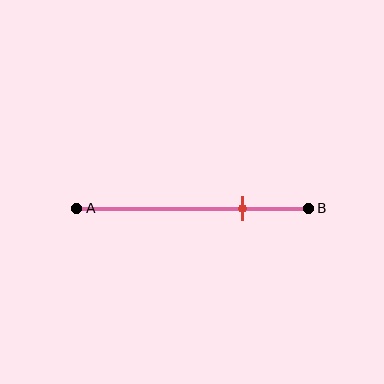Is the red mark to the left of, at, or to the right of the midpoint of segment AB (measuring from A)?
The red mark is to the right of the midpoint of segment AB.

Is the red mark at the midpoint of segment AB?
No, the mark is at about 70% from A, not at the 50% midpoint.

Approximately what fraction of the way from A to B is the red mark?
The red mark is approximately 70% of the way from A to B.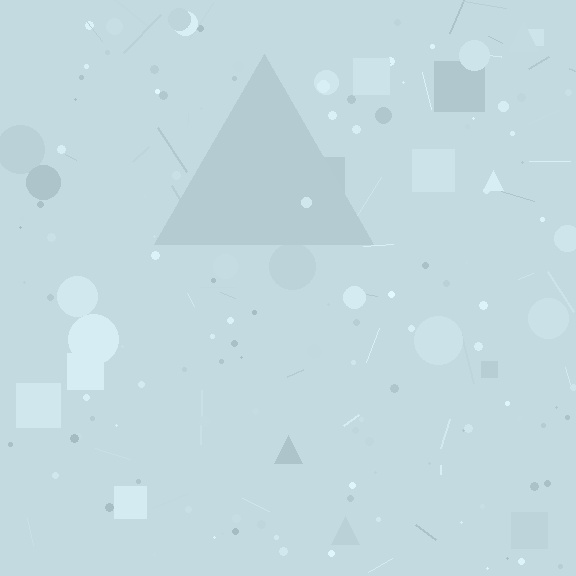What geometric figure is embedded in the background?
A triangle is embedded in the background.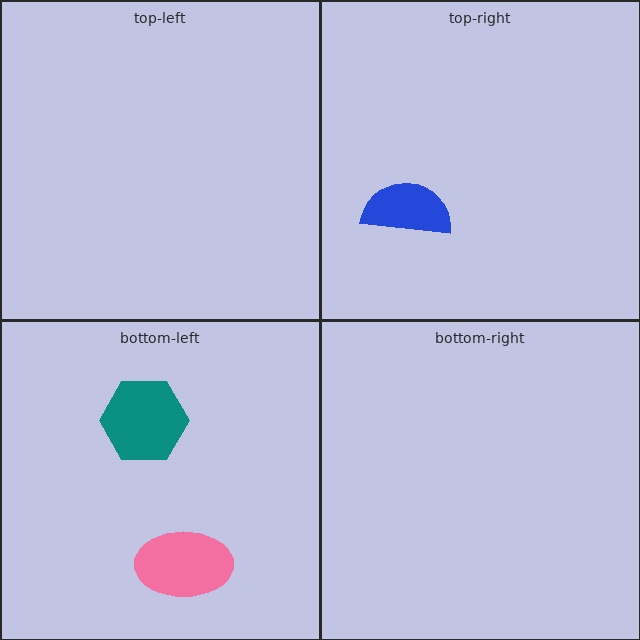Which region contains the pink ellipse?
The bottom-left region.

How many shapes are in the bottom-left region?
2.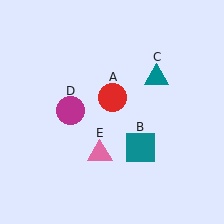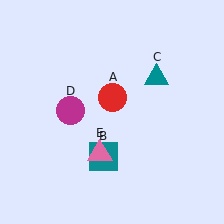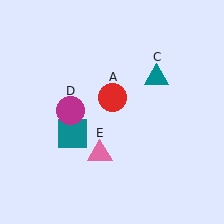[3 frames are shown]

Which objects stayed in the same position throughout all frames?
Red circle (object A) and teal triangle (object C) and magenta circle (object D) and pink triangle (object E) remained stationary.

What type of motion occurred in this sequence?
The teal square (object B) rotated clockwise around the center of the scene.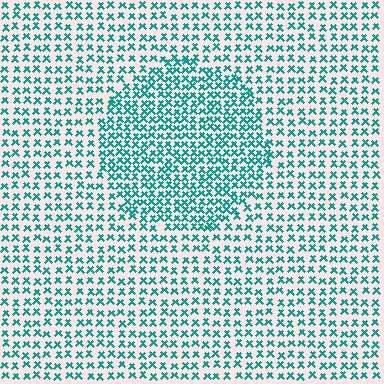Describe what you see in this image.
The image contains small teal elements arranged at two different densities. A circle-shaped region is visible where the elements are more densely packed than the surrounding area.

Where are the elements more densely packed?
The elements are more densely packed inside the circle boundary.